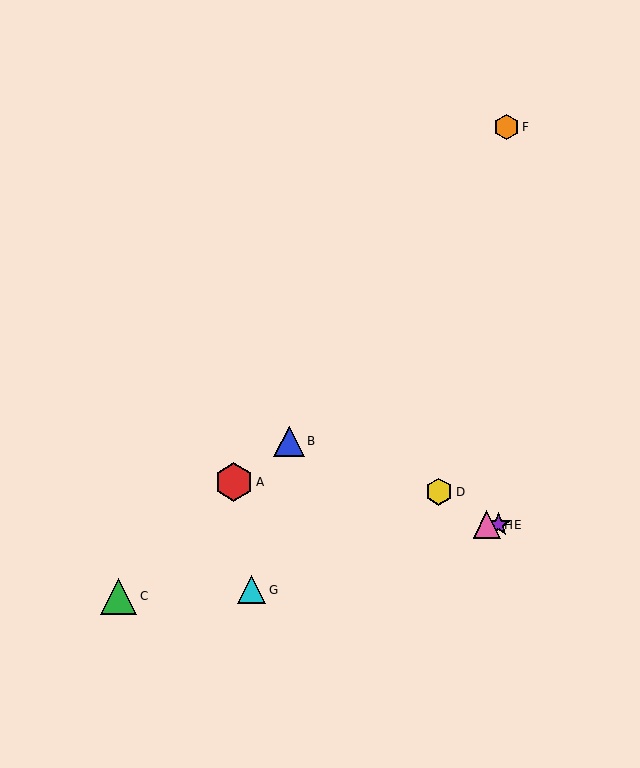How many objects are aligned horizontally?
2 objects (E, H) are aligned horizontally.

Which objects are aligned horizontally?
Objects E, H are aligned horizontally.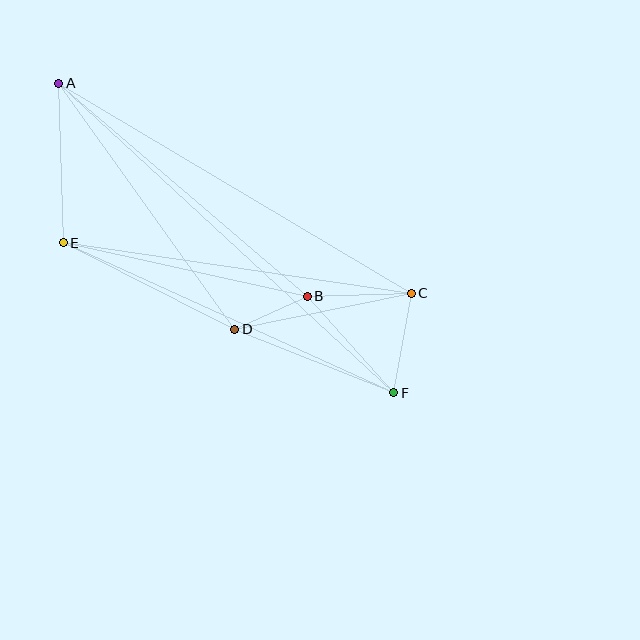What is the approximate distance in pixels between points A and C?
The distance between A and C is approximately 411 pixels.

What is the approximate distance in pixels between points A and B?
The distance between A and B is approximately 327 pixels.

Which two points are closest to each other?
Points B and D are closest to each other.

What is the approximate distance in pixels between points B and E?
The distance between B and E is approximately 250 pixels.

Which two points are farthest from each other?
Points A and F are farthest from each other.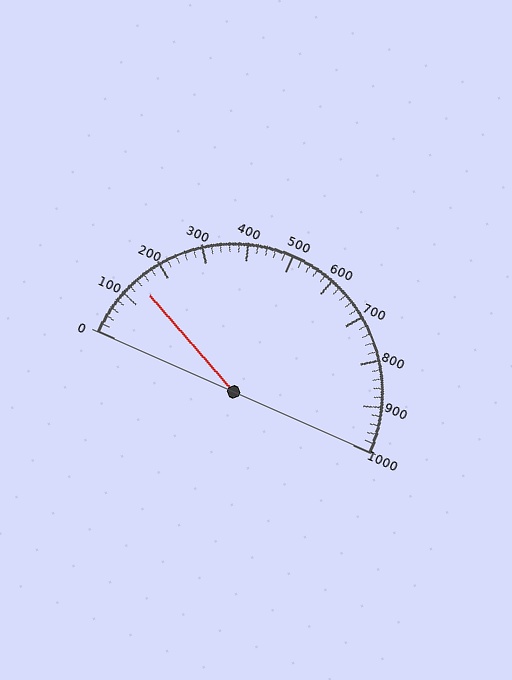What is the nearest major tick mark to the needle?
The nearest major tick mark is 100.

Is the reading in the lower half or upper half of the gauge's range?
The reading is in the lower half of the range (0 to 1000).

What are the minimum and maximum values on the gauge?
The gauge ranges from 0 to 1000.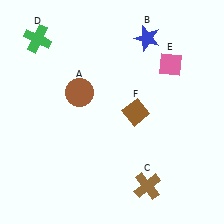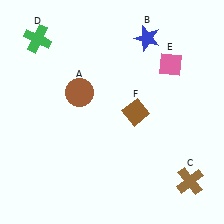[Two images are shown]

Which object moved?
The brown cross (C) moved right.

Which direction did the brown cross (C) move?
The brown cross (C) moved right.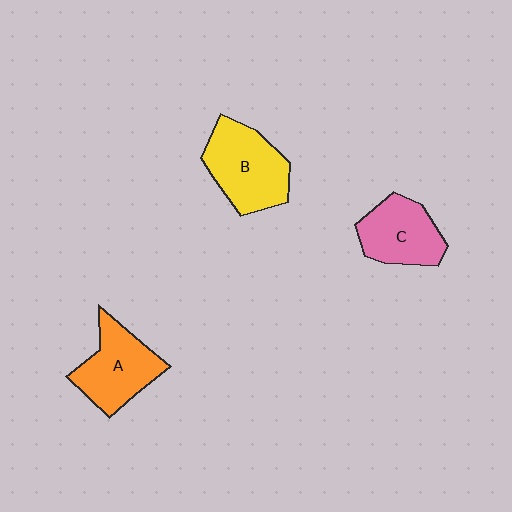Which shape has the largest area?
Shape B (yellow).